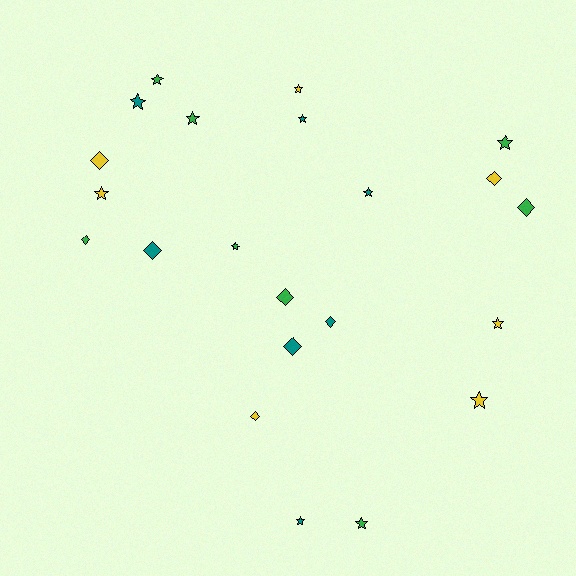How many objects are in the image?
There are 22 objects.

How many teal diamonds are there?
There are 3 teal diamonds.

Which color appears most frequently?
Green, with 8 objects.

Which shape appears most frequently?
Star, with 13 objects.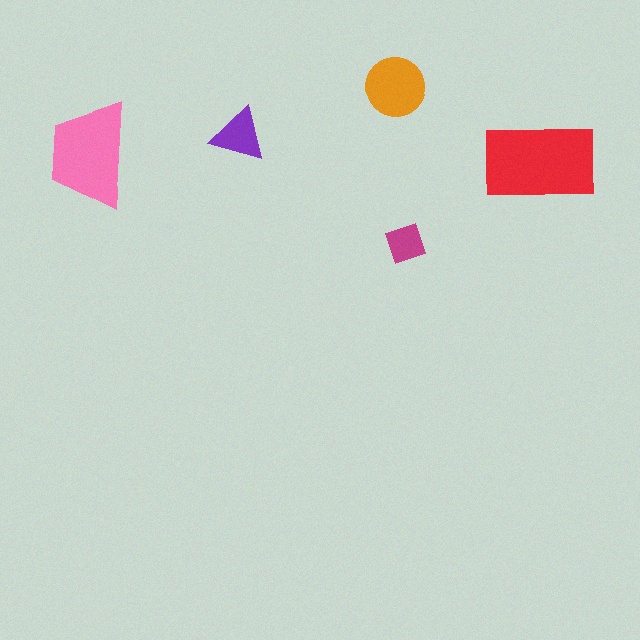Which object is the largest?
The red rectangle.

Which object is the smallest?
The magenta square.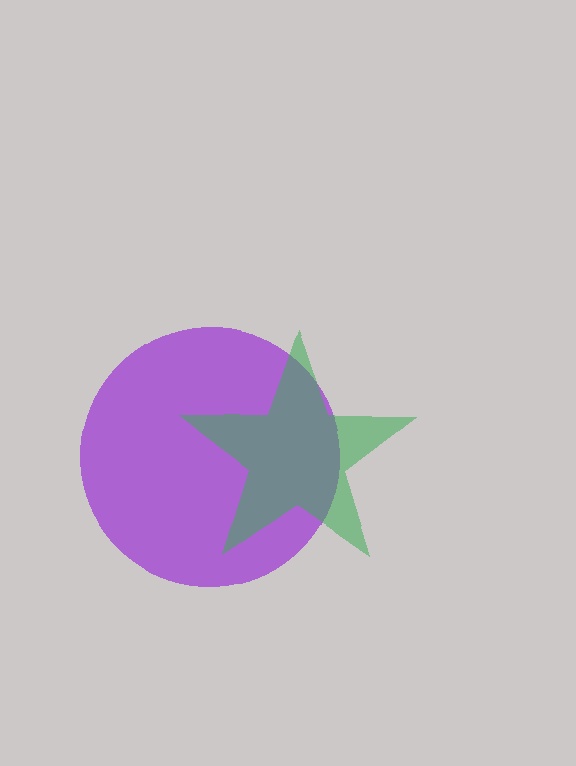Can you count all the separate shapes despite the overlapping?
Yes, there are 2 separate shapes.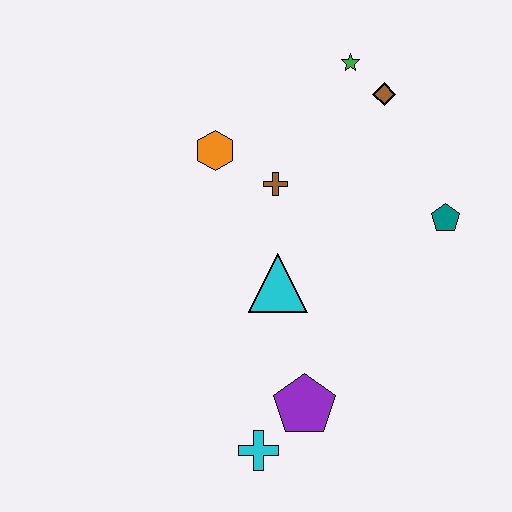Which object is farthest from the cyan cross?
The green star is farthest from the cyan cross.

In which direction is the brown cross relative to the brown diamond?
The brown cross is to the left of the brown diamond.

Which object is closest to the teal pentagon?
The brown diamond is closest to the teal pentagon.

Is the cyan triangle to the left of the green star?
Yes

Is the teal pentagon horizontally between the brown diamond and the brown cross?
No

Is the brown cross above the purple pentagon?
Yes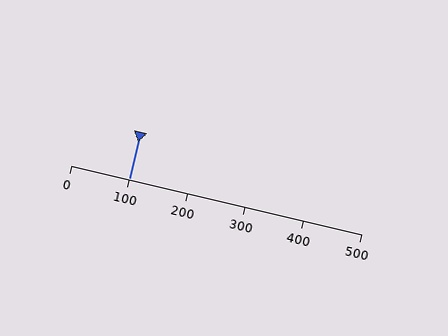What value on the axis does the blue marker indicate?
The marker indicates approximately 100.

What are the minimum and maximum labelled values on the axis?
The axis runs from 0 to 500.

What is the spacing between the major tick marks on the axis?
The major ticks are spaced 100 apart.